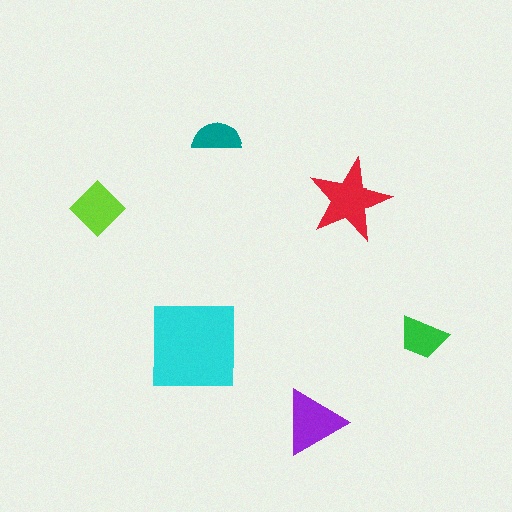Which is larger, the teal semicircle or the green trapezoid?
The green trapezoid.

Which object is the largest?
The cyan square.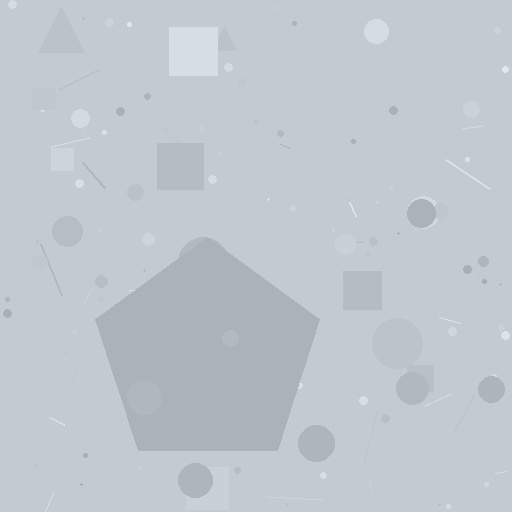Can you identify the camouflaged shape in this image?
The camouflaged shape is a pentagon.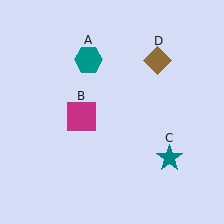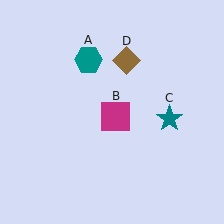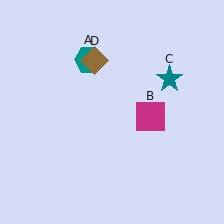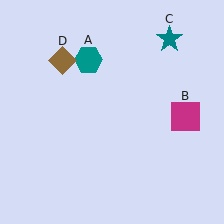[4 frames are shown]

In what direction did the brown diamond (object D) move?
The brown diamond (object D) moved left.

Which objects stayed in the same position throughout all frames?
Teal hexagon (object A) remained stationary.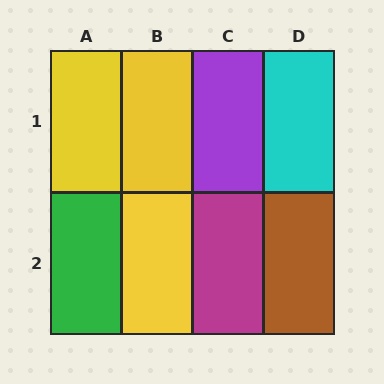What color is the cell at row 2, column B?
Yellow.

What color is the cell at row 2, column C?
Magenta.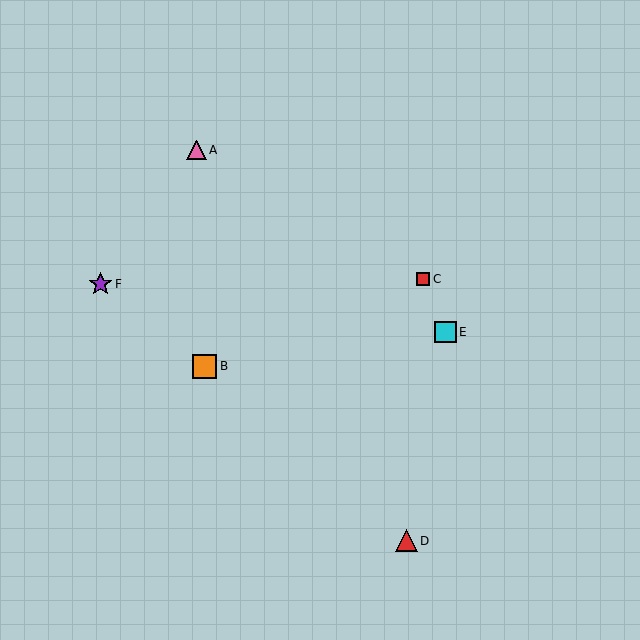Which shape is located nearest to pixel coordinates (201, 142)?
The pink triangle (labeled A) at (196, 150) is nearest to that location.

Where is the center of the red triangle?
The center of the red triangle is at (406, 541).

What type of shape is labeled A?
Shape A is a pink triangle.